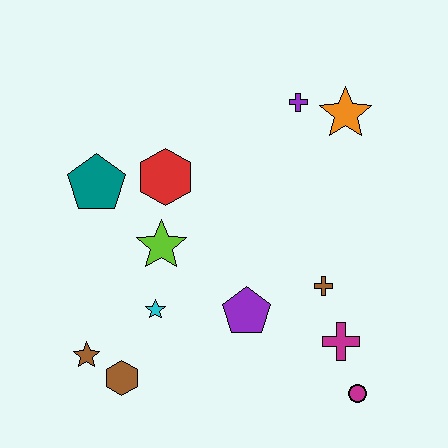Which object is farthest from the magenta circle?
The teal pentagon is farthest from the magenta circle.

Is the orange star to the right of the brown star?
Yes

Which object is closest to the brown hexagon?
The brown star is closest to the brown hexagon.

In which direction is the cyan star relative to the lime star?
The cyan star is below the lime star.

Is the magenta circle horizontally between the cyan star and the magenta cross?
No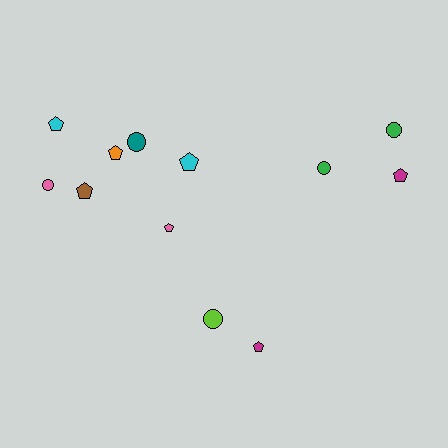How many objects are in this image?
There are 12 objects.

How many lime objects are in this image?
There is 1 lime object.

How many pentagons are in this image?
There are 7 pentagons.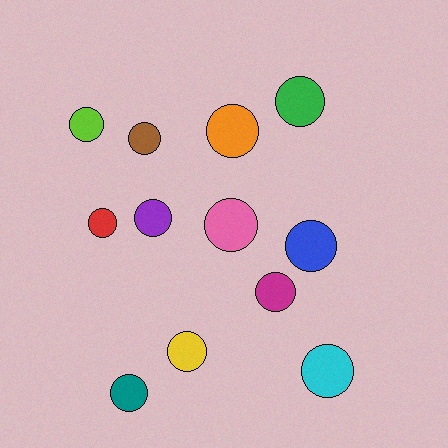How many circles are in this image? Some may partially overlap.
There are 12 circles.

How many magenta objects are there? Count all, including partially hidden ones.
There is 1 magenta object.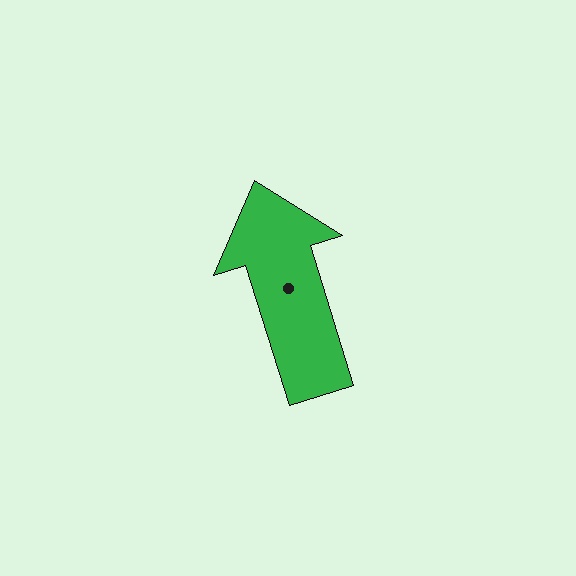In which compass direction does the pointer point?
North.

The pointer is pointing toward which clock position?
Roughly 11 o'clock.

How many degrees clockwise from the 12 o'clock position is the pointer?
Approximately 343 degrees.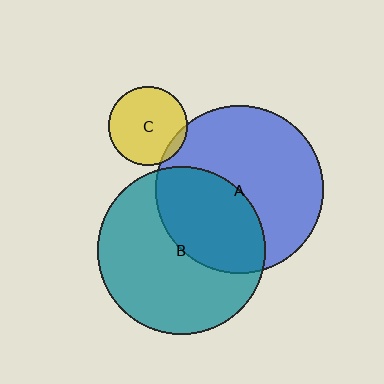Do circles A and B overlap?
Yes.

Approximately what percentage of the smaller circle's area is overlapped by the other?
Approximately 40%.